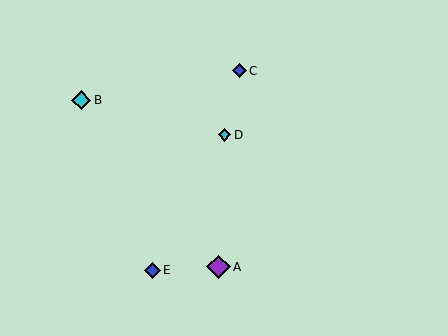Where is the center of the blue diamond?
The center of the blue diamond is at (152, 270).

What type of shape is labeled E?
Shape E is a blue diamond.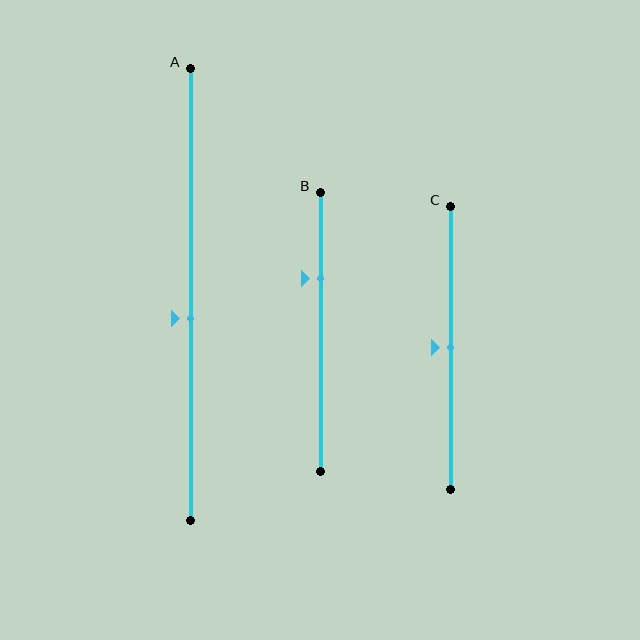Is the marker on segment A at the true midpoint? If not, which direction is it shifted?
No, the marker on segment A is shifted downward by about 5% of the segment length.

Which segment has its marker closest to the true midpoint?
Segment C has its marker closest to the true midpoint.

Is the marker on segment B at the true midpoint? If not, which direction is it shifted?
No, the marker on segment B is shifted upward by about 19% of the segment length.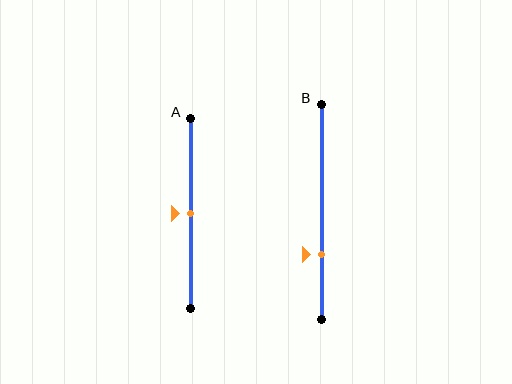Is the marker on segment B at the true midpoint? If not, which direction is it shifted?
No, the marker on segment B is shifted downward by about 20% of the segment length.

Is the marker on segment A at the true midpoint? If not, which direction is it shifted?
Yes, the marker on segment A is at the true midpoint.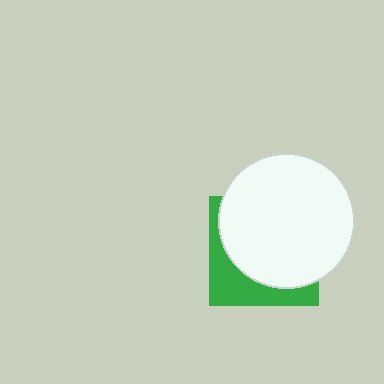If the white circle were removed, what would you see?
You would see the complete green square.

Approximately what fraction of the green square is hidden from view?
Roughly 69% of the green square is hidden behind the white circle.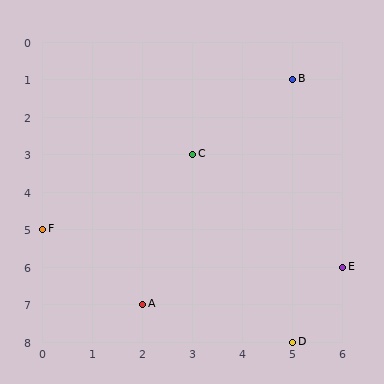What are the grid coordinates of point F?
Point F is at grid coordinates (0, 5).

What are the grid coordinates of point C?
Point C is at grid coordinates (3, 3).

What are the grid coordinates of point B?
Point B is at grid coordinates (5, 1).